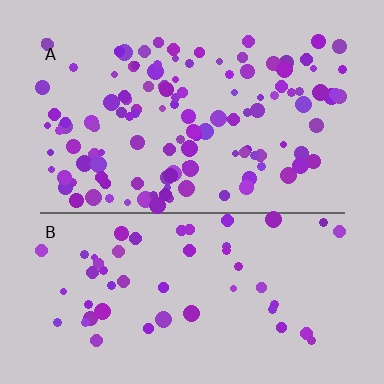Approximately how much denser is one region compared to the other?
Approximately 2.3× — region A over region B.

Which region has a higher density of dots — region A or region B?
A (the top).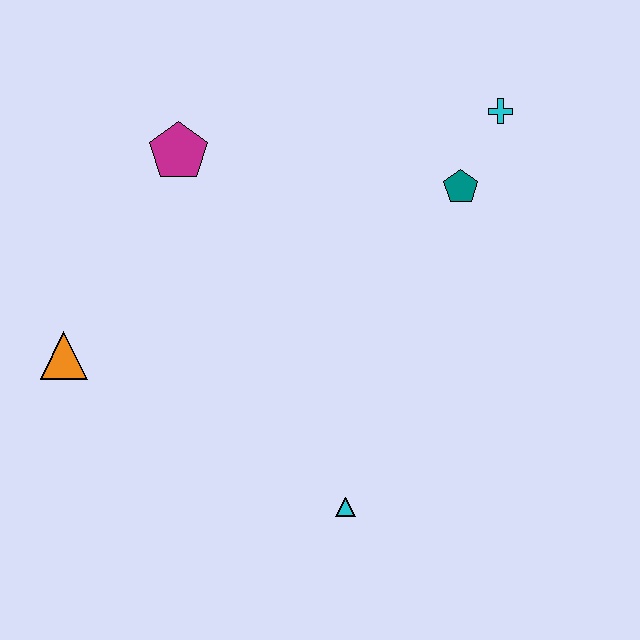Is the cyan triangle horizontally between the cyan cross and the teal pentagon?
No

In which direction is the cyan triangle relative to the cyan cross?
The cyan triangle is below the cyan cross.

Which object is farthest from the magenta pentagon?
The cyan triangle is farthest from the magenta pentagon.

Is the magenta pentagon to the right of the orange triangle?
Yes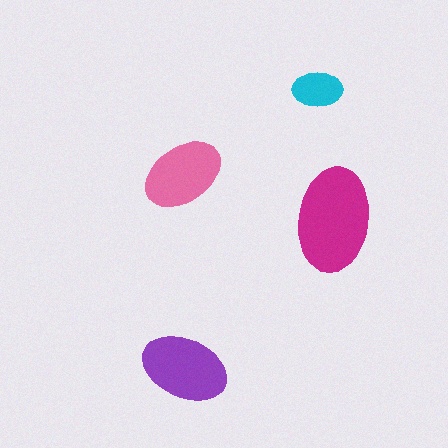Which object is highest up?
The cyan ellipse is topmost.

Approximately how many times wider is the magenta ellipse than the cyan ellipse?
About 2 times wider.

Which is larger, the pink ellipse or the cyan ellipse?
The pink one.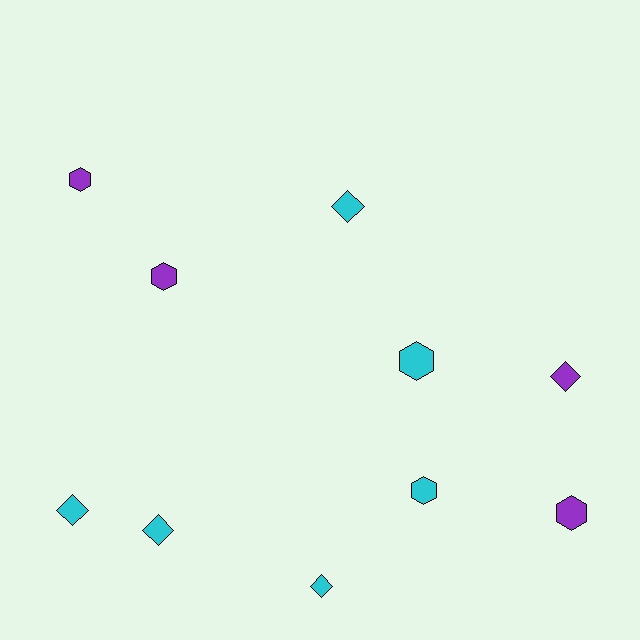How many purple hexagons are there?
There are 3 purple hexagons.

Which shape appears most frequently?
Hexagon, with 5 objects.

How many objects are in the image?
There are 10 objects.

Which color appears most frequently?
Cyan, with 6 objects.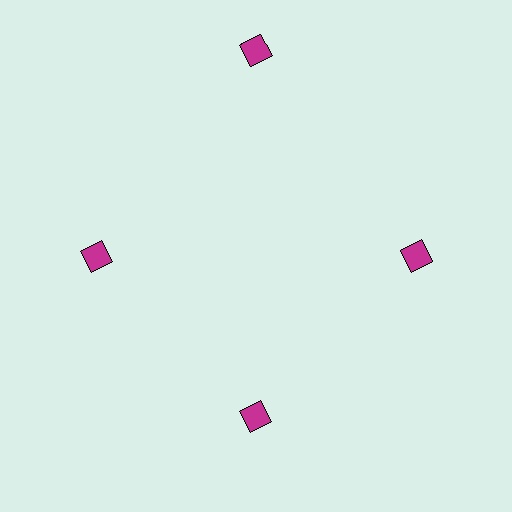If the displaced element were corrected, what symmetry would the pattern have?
It would have 4-fold rotational symmetry — the pattern would map onto itself every 90 degrees.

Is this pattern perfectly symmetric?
No. The 4 magenta diamonds are arranged in a ring, but one element near the 12 o'clock position is pushed outward from the center, breaking the 4-fold rotational symmetry.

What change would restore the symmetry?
The symmetry would be restored by moving it inward, back onto the ring so that all 4 diamonds sit at equal angles and equal distance from the center.